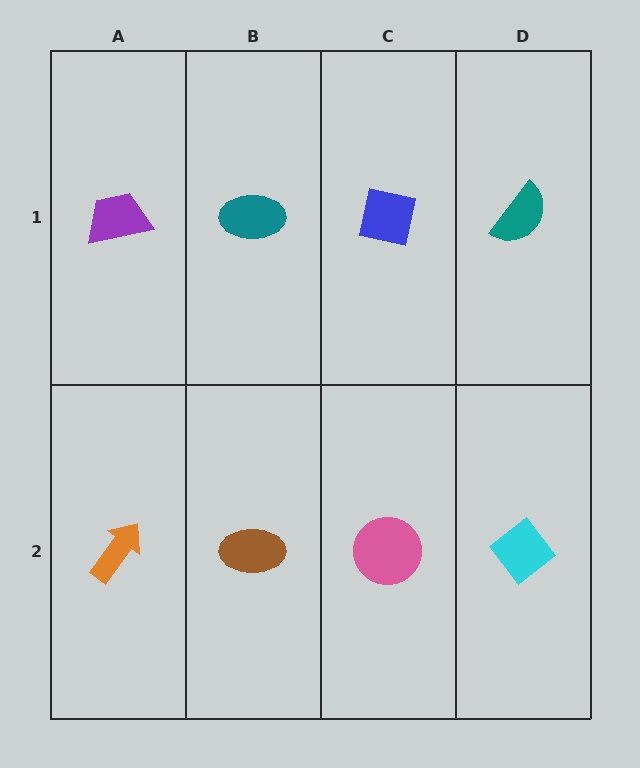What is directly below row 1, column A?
An orange arrow.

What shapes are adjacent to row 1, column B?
A brown ellipse (row 2, column B), a purple trapezoid (row 1, column A), a blue square (row 1, column C).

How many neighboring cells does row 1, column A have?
2.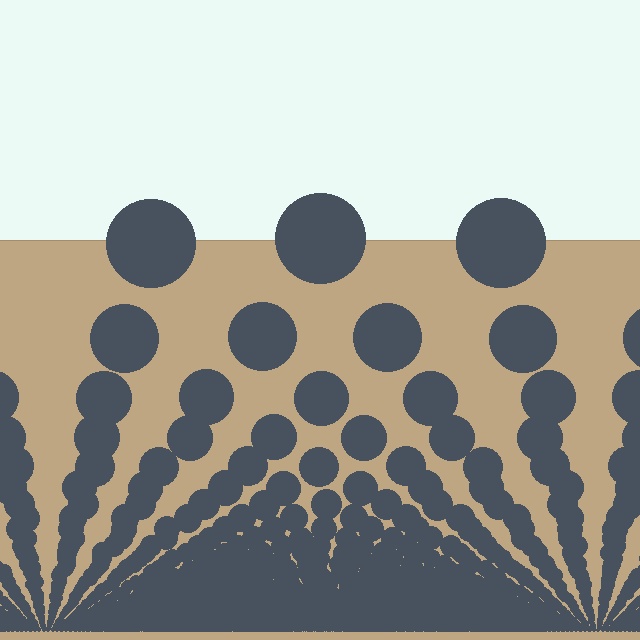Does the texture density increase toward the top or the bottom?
Density increases toward the bottom.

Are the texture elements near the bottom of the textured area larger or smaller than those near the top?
Smaller. The gradient is inverted — elements near the bottom are smaller and denser.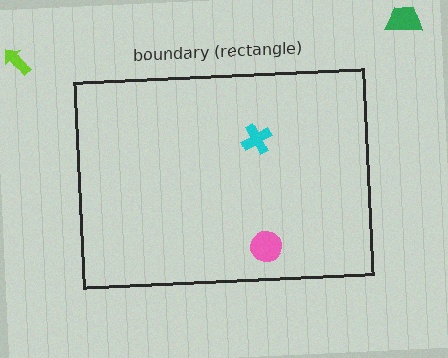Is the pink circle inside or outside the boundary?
Inside.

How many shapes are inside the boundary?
2 inside, 2 outside.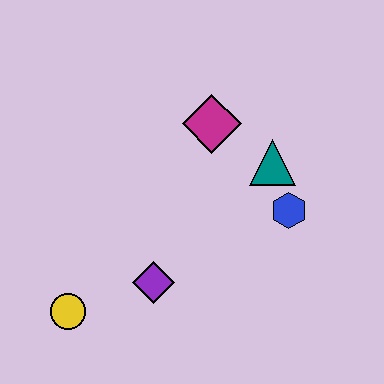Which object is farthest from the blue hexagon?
The yellow circle is farthest from the blue hexagon.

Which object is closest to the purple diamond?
The yellow circle is closest to the purple diamond.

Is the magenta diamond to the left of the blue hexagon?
Yes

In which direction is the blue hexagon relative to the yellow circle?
The blue hexagon is to the right of the yellow circle.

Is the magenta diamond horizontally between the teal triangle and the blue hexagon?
No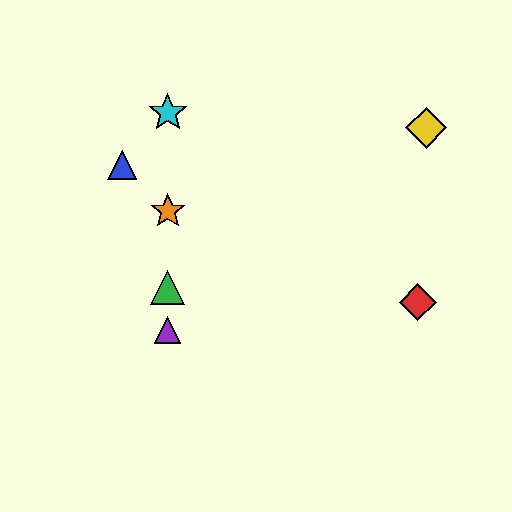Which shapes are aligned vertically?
The green triangle, the purple triangle, the orange star, the cyan star are aligned vertically.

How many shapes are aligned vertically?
4 shapes (the green triangle, the purple triangle, the orange star, the cyan star) are aligned vertically.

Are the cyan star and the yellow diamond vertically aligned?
No, the cyan star is at x≈168 and the yellow diamond is at x≈426.